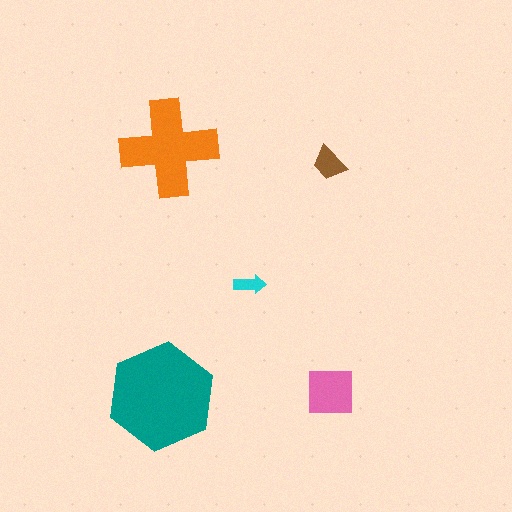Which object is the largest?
The teal hexagon.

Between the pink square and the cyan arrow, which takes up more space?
The pink square.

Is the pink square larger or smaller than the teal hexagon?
Smaller.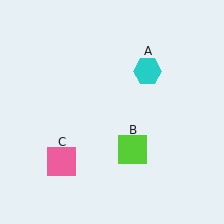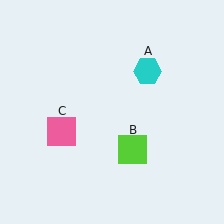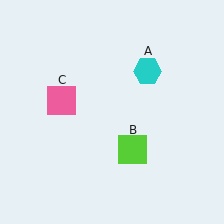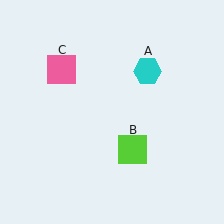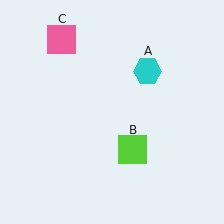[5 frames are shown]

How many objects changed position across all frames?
1 object changed position: pink square (object C).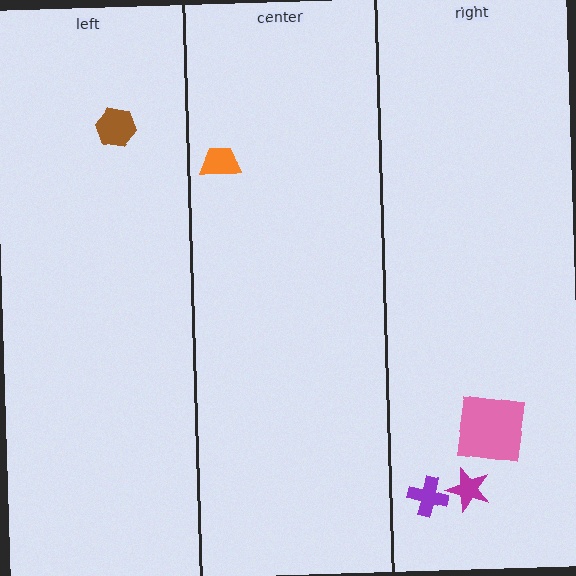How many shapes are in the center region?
1.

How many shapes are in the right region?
3.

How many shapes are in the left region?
1.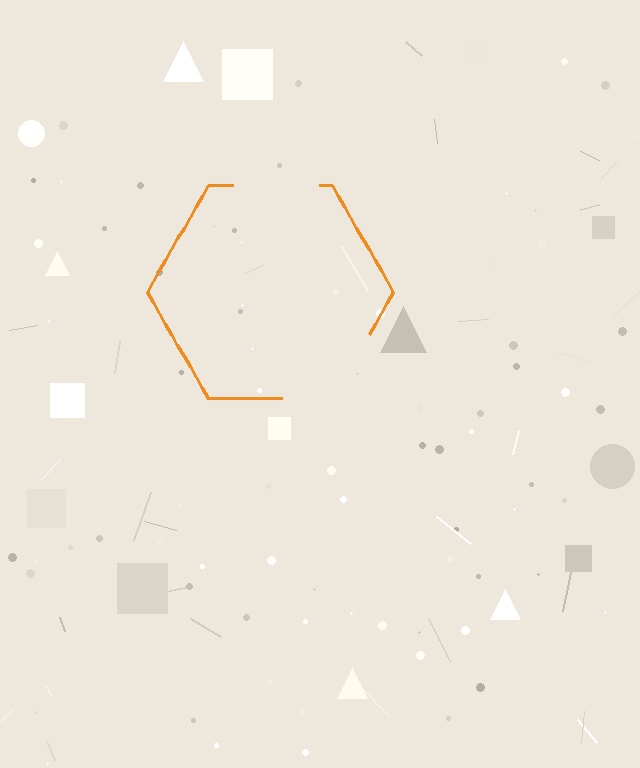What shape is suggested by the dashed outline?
The dashed outline suggests a hexagon.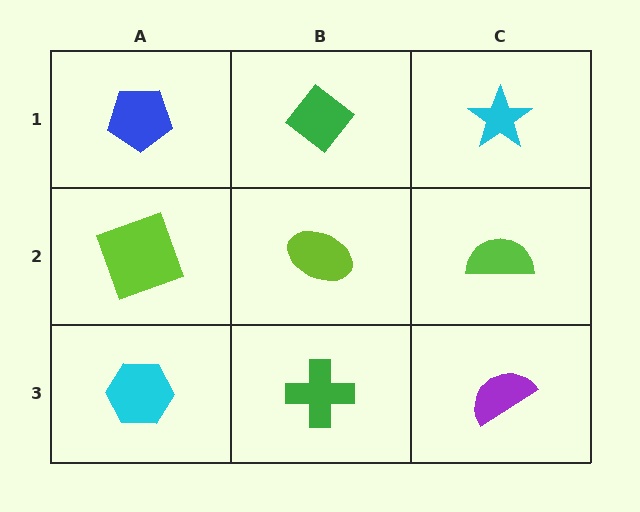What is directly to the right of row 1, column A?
A green diamond.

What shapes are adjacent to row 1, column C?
A lime semicircle (row 2, column C), a green diamond (row 1, column B).